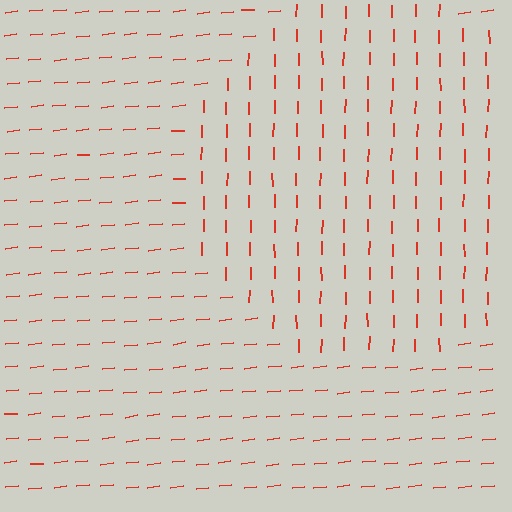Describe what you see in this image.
The image is filled with small red line segments. A circle region in the image has lines oriented differently from the surrounding lines, creating a visible texture boundary.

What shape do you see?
I see a circle.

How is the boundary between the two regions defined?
The boundary is defined purely by a change in line orientation (approximately 83 degrees difference). All lines are the same color and thickness.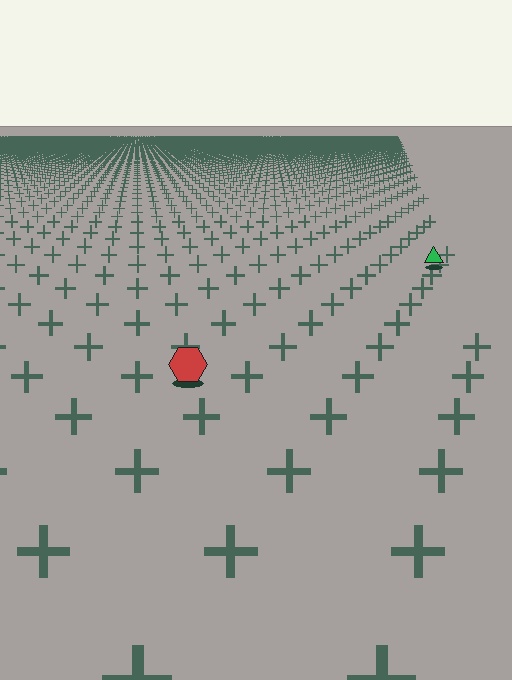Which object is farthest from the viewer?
The green triangle is farthest from the viewer. It appears smaller and the ground texture around it is denser.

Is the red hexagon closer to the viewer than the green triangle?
Yes. The red hexagon is closer — you can tell from the texture gradient: the ground texture is coarser near it.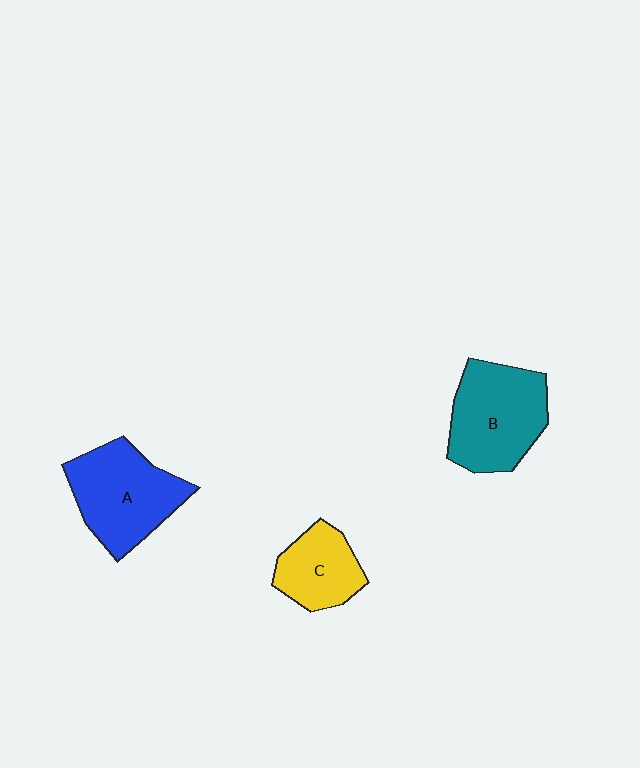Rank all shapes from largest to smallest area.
From largest to smallest: B (teal), A (blue), C (yellow).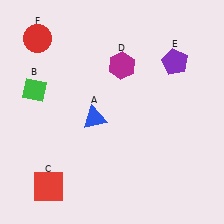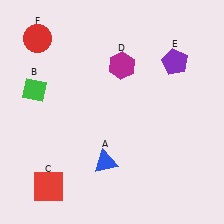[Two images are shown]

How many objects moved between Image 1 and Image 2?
1 object moved between the two images.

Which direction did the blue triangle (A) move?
The blue triangle (A) moved down.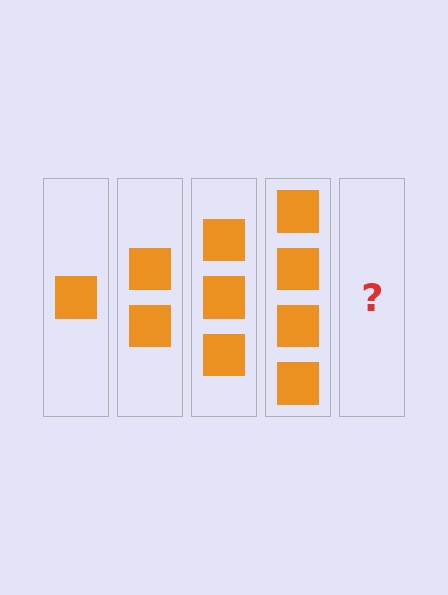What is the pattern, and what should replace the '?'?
The pattern is that each step adds one more square. The '?' should be 5 squares.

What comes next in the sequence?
The next element should be 5 squares.